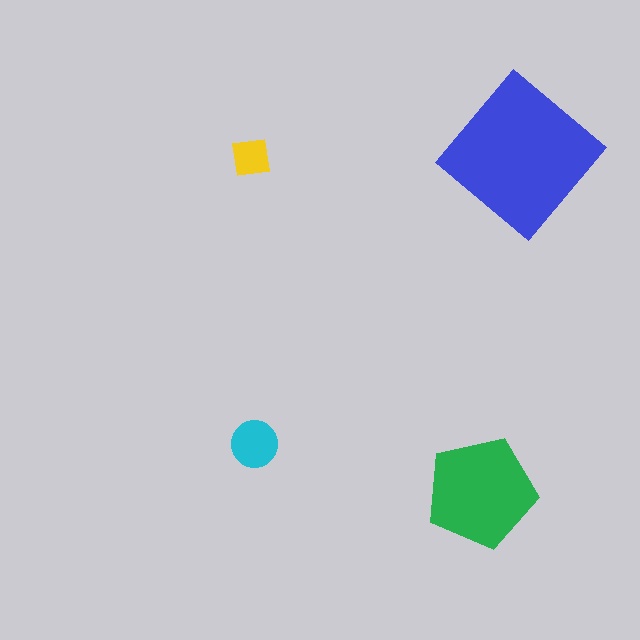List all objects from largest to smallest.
The blue diamond, the green pentagon, the cyan circle, the yellow square.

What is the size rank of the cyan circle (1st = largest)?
3rd.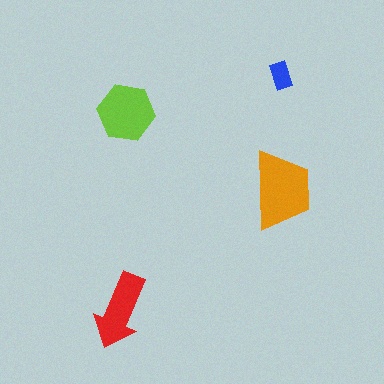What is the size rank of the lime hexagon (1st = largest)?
2nd.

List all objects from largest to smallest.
The orange trapezoid, the lime hexagon, the red arrow, the blue rectangle.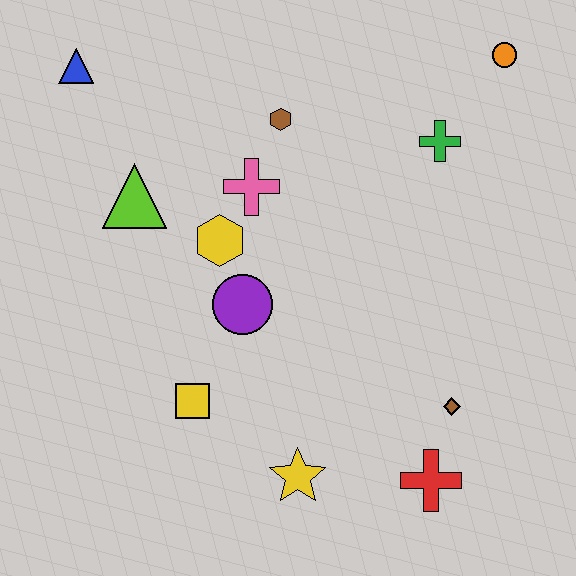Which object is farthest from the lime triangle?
The red cross is farthest from the lime triangle.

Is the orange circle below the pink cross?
No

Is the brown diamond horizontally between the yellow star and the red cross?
No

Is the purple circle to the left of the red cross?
Yes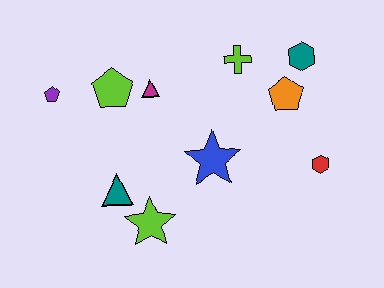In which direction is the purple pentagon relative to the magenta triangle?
The purple pentagon is to the left of the magenta triangle.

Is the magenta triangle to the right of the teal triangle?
Yes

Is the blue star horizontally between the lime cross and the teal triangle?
Yes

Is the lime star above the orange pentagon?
No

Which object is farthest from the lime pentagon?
The red hexagon is farthest from the lime pentagon.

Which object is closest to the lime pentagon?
The magenta triangle is closest to the lime pentagon.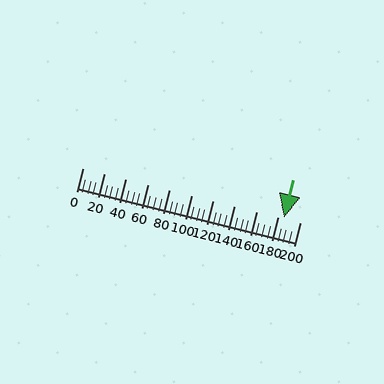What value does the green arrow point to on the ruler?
The green arrow points to approximately 186.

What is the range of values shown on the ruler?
The ruler shows values from 0 to 200.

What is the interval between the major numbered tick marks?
The major tick marks are spaced 20 units apart.